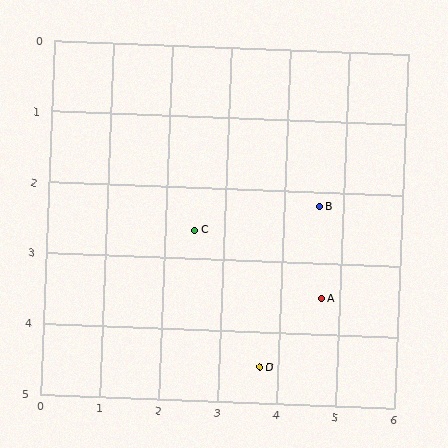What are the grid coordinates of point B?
Point B is at approximately (4.6, 2.2).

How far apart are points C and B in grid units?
Points C and B are about 2.1 grid units apart.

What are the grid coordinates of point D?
Point D is at approximately (3.7, 4.5).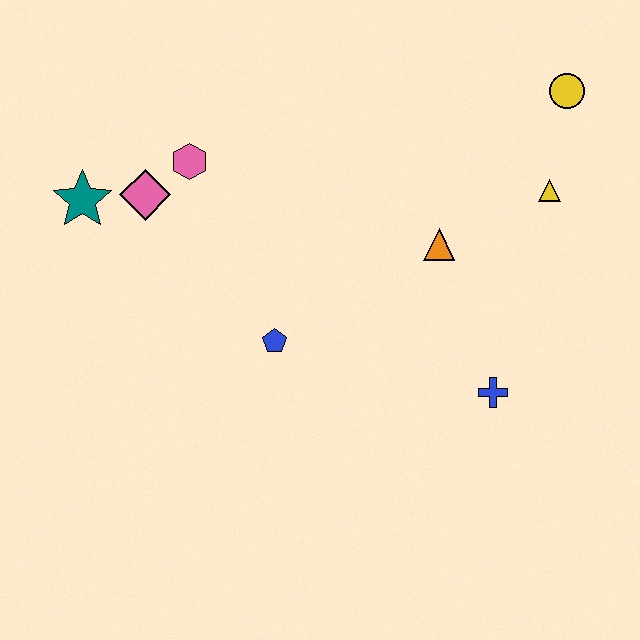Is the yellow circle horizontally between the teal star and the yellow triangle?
No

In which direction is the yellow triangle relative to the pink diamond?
The yellow triangle is to the right of the pink diamond.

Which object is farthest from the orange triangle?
The teal star is farthest from the orange triangle.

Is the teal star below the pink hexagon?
Yes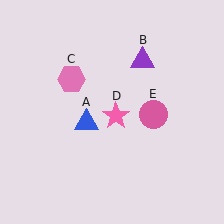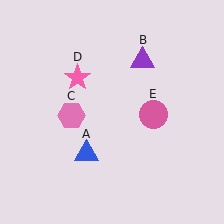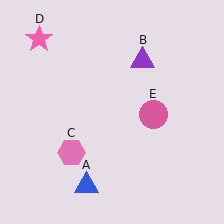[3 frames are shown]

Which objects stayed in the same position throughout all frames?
Purple triangle (object B) and pink circle (object E) remained stationary.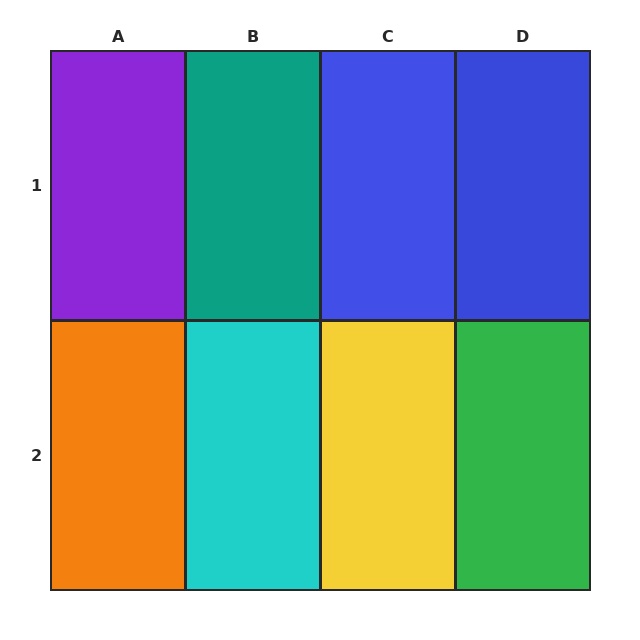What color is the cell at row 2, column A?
Orange.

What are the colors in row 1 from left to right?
Purple, teal, blue, blue.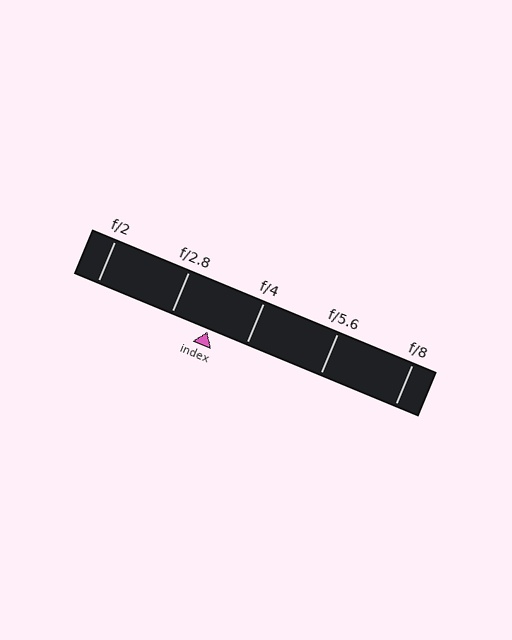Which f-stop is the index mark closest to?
The index mark is closest to f/2.8.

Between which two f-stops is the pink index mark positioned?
The index mark is between f/2.8 and f/4.